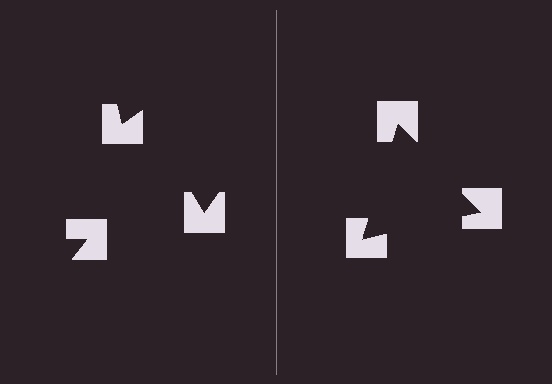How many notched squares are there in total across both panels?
6 — 3 on each side.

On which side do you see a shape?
An illusory triangle appears on the right side. On the left side the wedge cuts are rotated, so no coherent shape forms.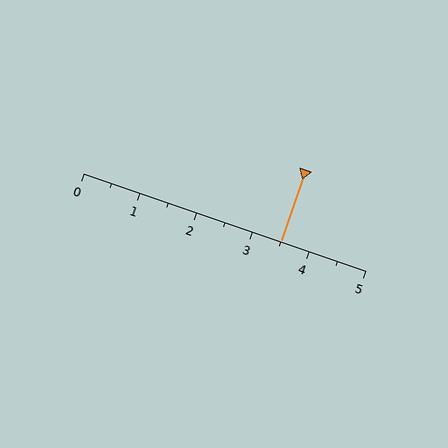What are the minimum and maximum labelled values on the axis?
The axis runs from 0 to 5.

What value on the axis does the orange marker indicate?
The marker indicates approximately 3.5.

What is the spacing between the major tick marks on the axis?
The major ticks are spaced 1 apart.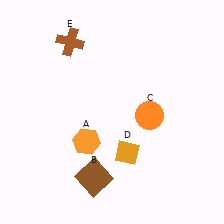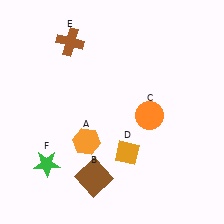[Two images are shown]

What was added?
A green star (F) was added in Image 2.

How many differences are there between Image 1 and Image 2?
There is 1 difference between the two images.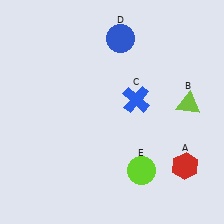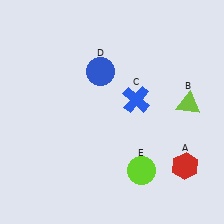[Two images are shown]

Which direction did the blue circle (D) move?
The blue circle (D) moved down.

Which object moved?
The blue circle (D) moved down.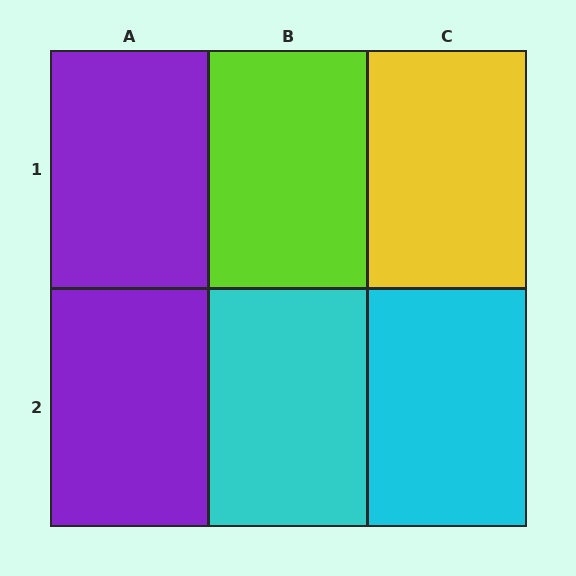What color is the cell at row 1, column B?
Lime.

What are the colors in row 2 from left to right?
Purple, cyan, cyan.